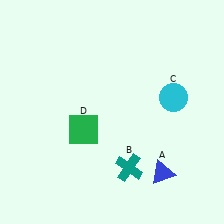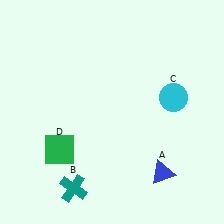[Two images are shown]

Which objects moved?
The objects that moved are: the teal cross (B), the green square (D).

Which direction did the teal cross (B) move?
The teal cross (B) moved left.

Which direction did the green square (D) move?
The green square (D) moved left.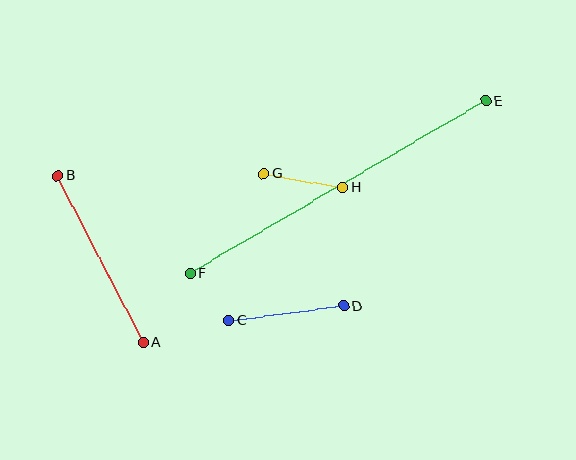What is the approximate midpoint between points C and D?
The midpoint is at approximately (286, 313) pixels.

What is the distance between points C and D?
The distance is approximately 116 pixels.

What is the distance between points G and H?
The distance is approximately 81 pixels.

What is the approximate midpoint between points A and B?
The midpoint is at approximately (100, 259) pixels.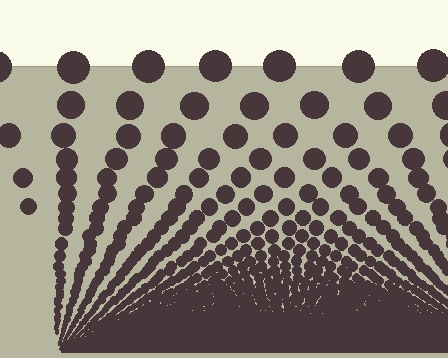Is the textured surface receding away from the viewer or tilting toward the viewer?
The surface appears to tilt toward the viewer. Texture elements get larger and sparser toward the top.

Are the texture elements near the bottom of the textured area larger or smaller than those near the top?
Smaller. The gradient is inverted — elements near the bottom are smaller and denser.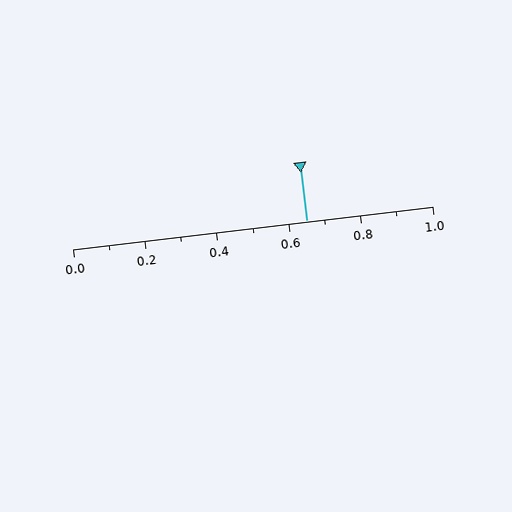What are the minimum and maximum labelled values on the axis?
The axis runs from 0.0 to 1.0.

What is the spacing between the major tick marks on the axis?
The major ticks are spaced 0.2 apart.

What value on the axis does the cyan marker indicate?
The marker indicates approximately 0.65.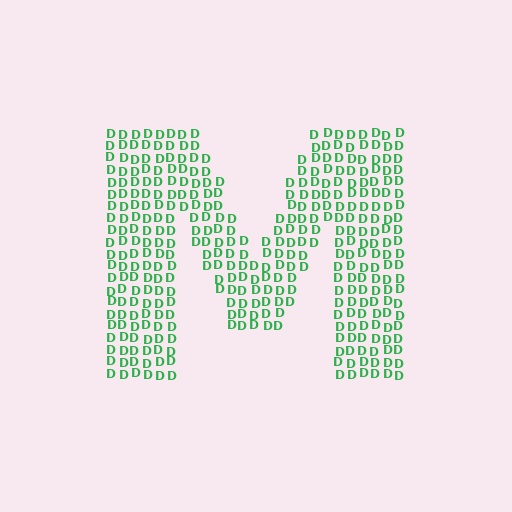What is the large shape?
The large shape is the letter M.